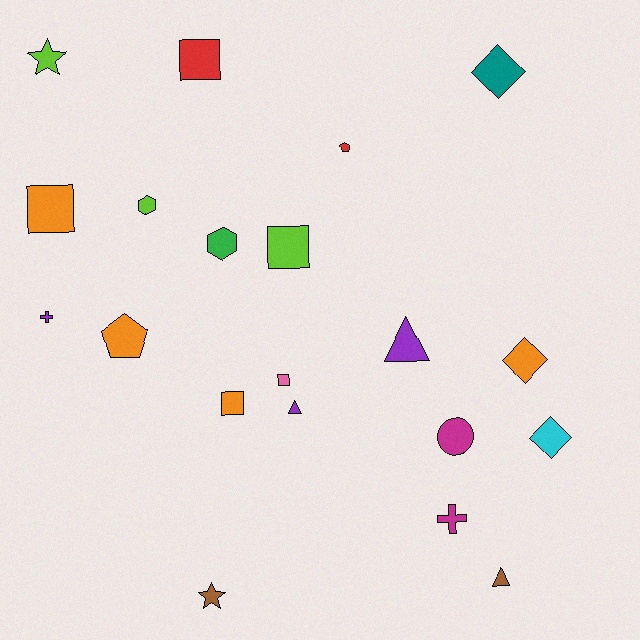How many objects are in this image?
There are 20 objects.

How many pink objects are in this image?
There is 1 pink object.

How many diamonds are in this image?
There are 3 diamonds.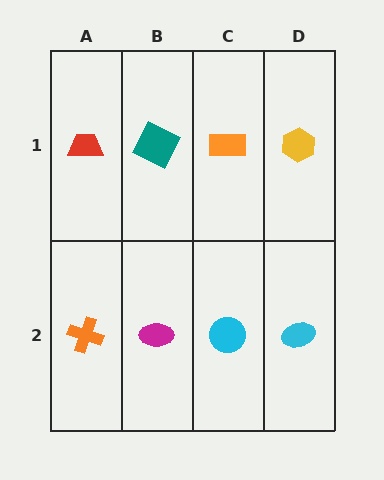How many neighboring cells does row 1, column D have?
2.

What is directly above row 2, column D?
A yellow hexagon.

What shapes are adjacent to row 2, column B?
A teal square (row 1, column B), an orange cross (row 2, column A), a cyan circle (row 2, column C).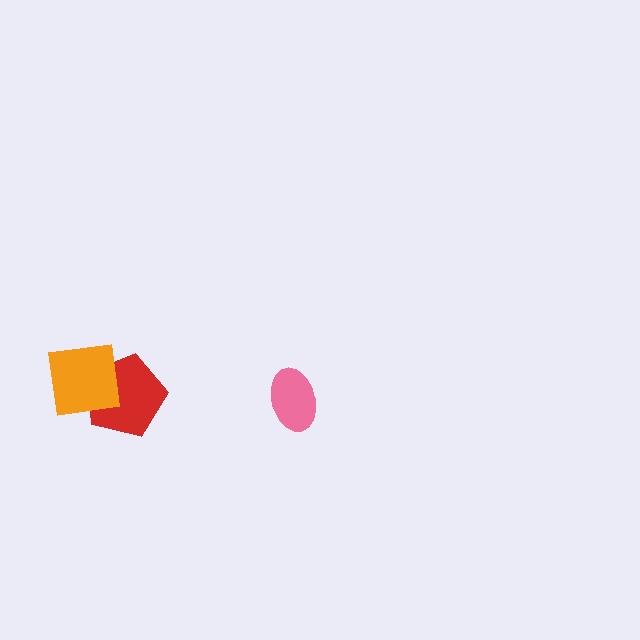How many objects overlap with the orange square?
1 object overlaps with the orange square.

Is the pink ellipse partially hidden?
No, no other shape covers it.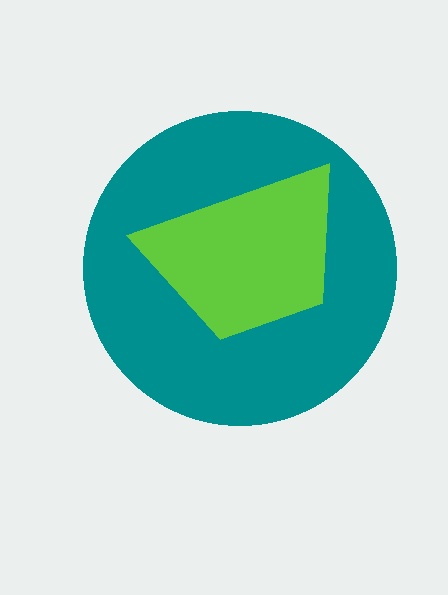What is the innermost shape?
The lime trapezoid.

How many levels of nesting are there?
2.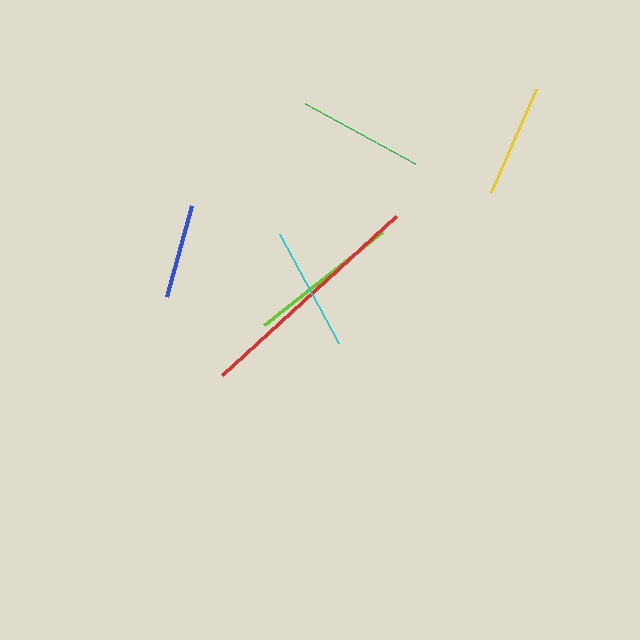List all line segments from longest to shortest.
From longest to shortest: red, lime, green, cyan, yellow, blue.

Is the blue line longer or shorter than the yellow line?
The yellow line is longer than the blue line.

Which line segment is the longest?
The red line is the longest at approximately 236 pixels.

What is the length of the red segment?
The red segment is approximately 236 pixels long.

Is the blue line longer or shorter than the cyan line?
The cyan line is longer than the blue line.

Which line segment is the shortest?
The blue line is the shortest at approximately 94 pixels.